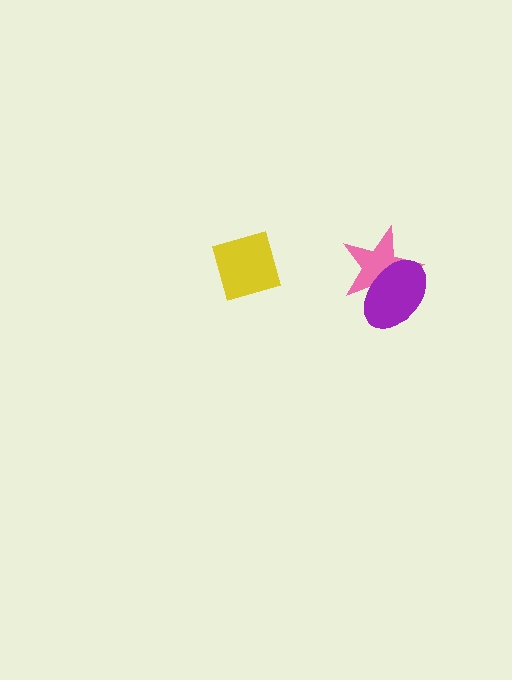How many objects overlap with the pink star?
1 object overlaps with the pink star.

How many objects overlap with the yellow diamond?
0 objects overlap with the yellow diamond.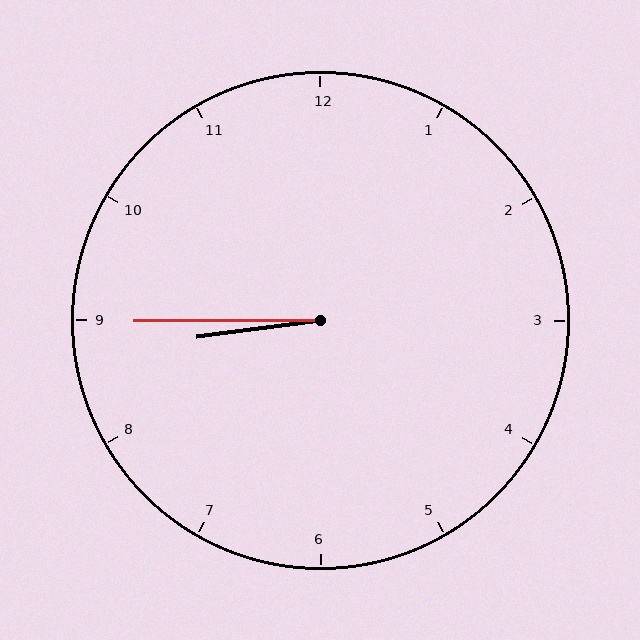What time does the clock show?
8:45.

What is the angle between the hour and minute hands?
Approximately 8 degrees.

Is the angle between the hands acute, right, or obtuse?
It is acute.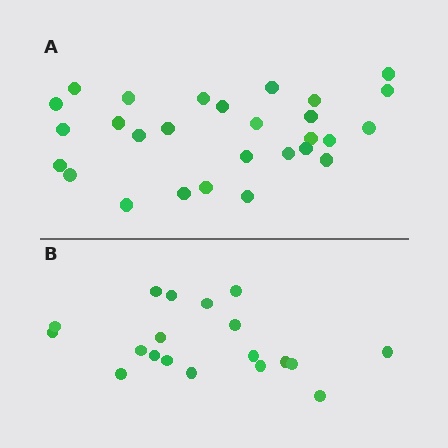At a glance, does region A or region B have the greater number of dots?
Region A (the top region) has more dots.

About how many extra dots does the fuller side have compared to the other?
Region A has roughly 8 or so more dots than region B.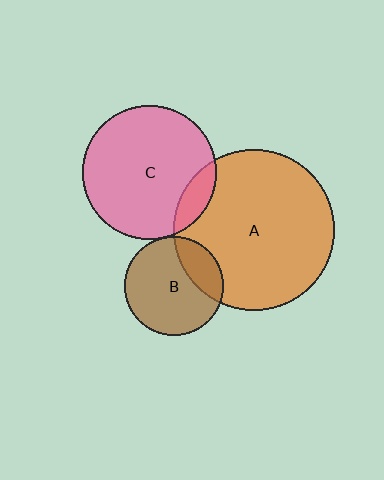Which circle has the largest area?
Circle A (orange).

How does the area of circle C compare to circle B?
Approximately 1.8 times.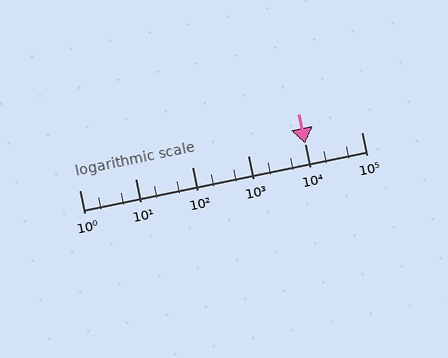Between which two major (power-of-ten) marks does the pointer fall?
The pointer is between 10000 and 100000.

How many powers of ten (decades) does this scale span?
The scale spans 5 decades, from 1 to 100000.